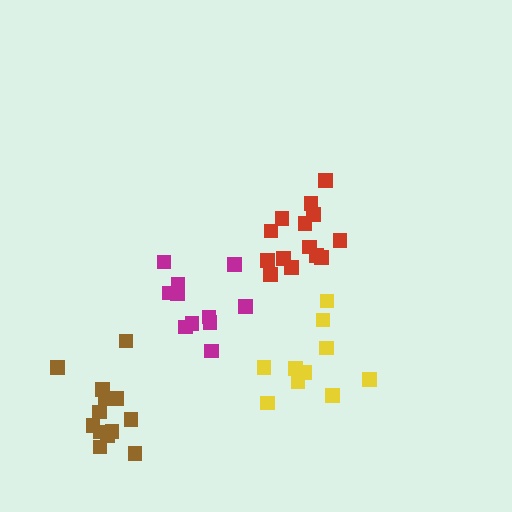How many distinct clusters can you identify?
There are 4 distinct clusters.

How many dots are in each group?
Group 1: 10 dots, Group 2: 14 dots, Group 3: 11 dots, Group 4: 13 dots (48 total).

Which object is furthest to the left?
The brown cluster is leftmost.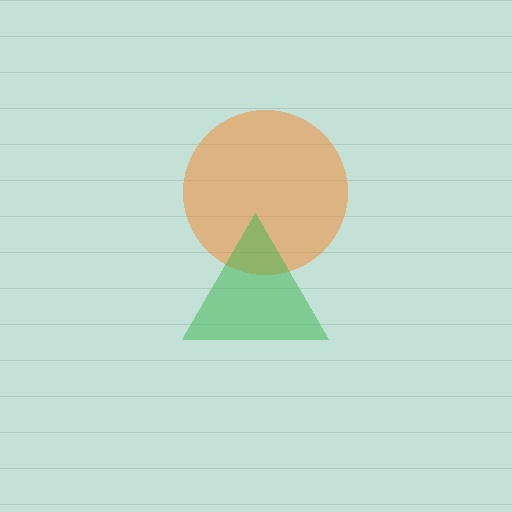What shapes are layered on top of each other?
The layered shapes are: an orange circle, a green triangle.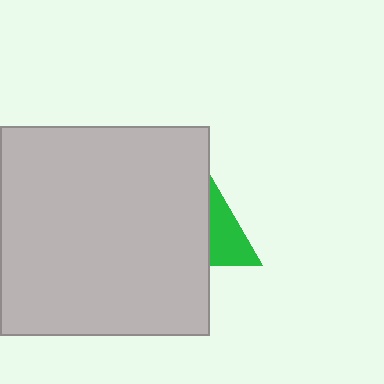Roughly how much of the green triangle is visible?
A small part of it is visible (roughly 37%).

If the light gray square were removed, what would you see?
You would see the complete green triangle.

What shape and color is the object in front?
The object in front is a light gray square.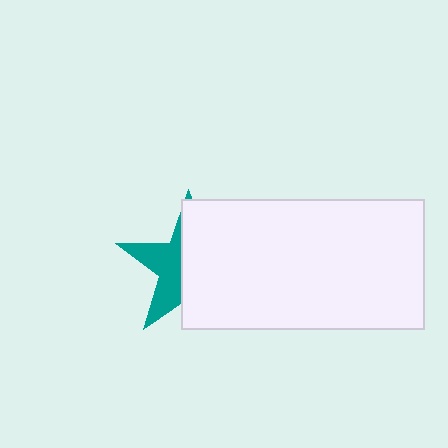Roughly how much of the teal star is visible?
A small part of it is visible (roughly 40%).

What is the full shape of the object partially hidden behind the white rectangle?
The partially hidden object is a teal star.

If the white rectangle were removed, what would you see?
You would see the complete teal star.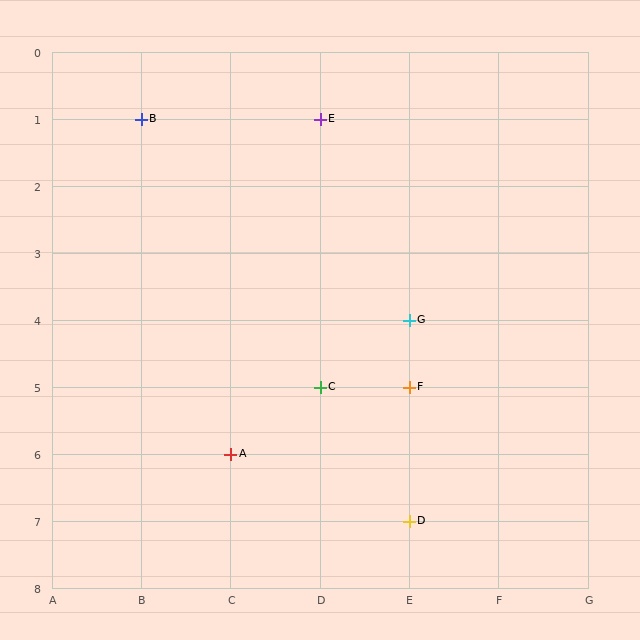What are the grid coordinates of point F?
Point F is at grid coordinates (E, 5).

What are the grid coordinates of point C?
Point C is at grid coordinates (D, 5).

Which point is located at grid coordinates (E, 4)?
Point G is at (E, 4).